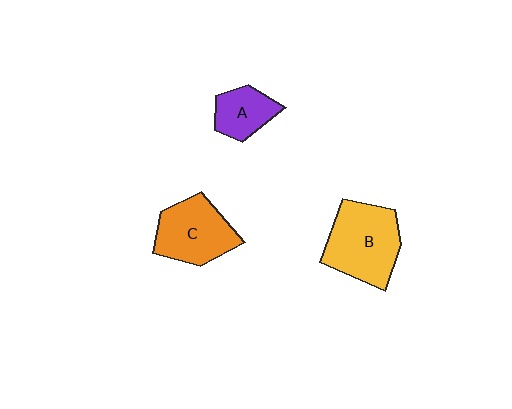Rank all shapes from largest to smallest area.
From largest to smallest: B (yellow), C (orange), A (purple).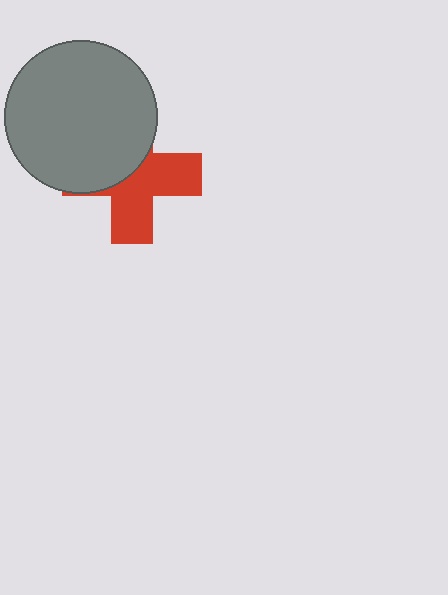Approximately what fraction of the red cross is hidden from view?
Roughly 47% of the red cross is hidden behind the gray circle.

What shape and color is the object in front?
The object in front is a gray circle.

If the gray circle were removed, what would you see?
You would see the complete red cross.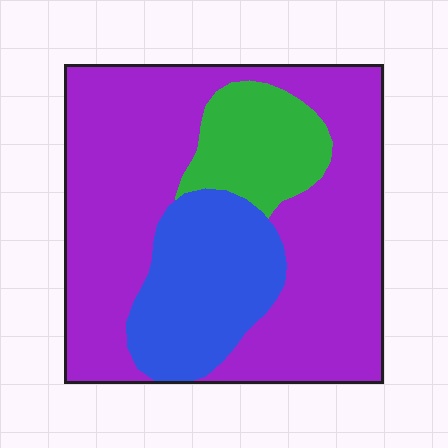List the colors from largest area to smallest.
From largest to smallest: purple, blue, green.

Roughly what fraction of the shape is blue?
Blue takes up less than a quarter of the shape.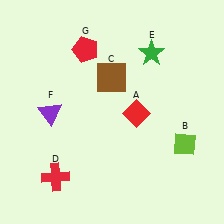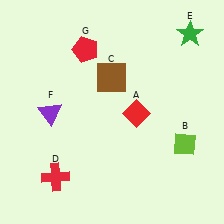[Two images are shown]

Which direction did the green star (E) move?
The green star (E) moved right.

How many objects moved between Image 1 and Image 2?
1 object moved between the two images.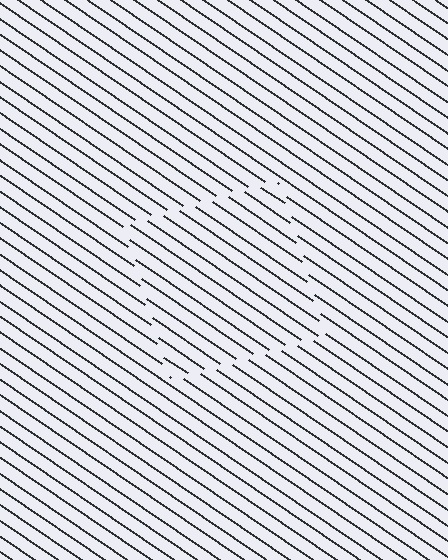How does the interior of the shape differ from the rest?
The interior of the shape contains the same grating, shifted by half a period — the contour is defined by the phase discontinuity where line-ends from the inner and outer gratings abut.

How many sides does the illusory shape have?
4 sides — the line-ends trace a square.